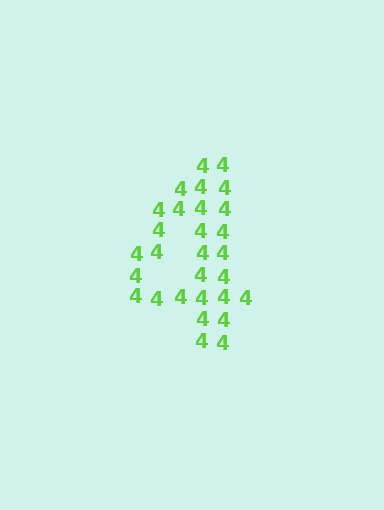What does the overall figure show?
The overall figure shows the digit 4.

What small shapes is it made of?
It is made of small digit 4's.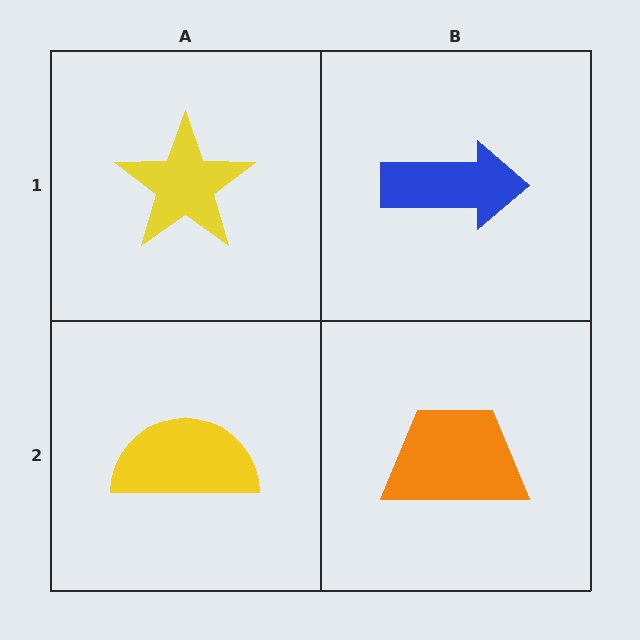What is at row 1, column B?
A blue arrow.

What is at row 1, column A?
A yellow star.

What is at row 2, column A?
A yellow semicircle.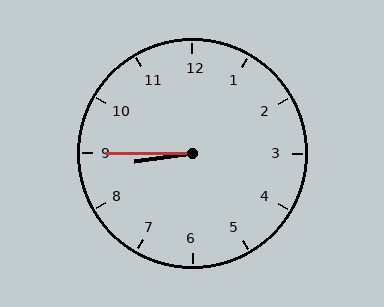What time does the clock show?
8:45.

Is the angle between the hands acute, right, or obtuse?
It is acute.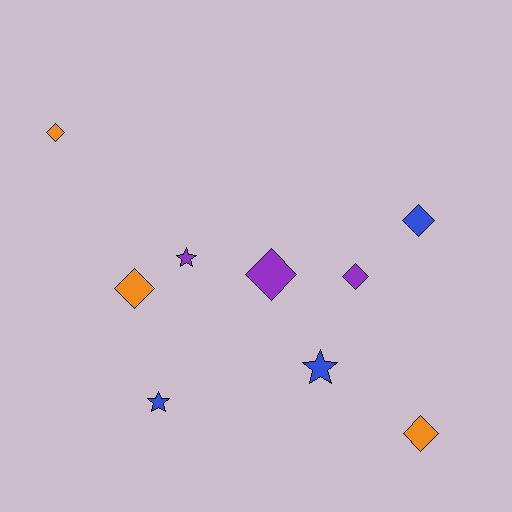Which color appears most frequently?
Purple, with 3 objects.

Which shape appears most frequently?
Diamond, with 6 objects.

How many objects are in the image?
There are 9 objects.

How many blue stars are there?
There are 2 blue stars.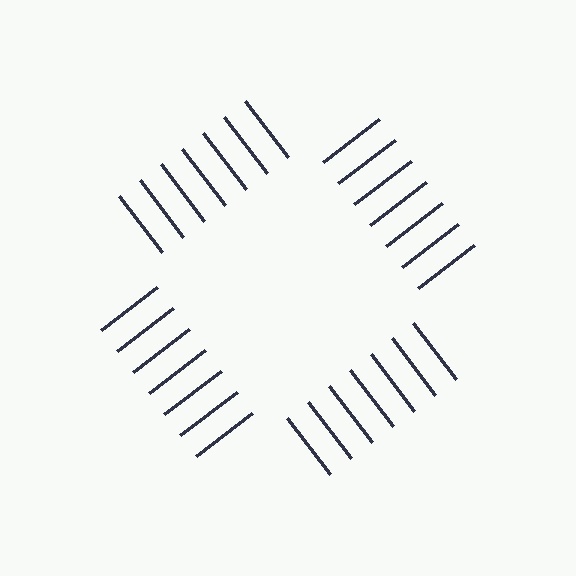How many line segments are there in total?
28 — 7 along each of the 4 edges.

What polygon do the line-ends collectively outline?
An illusory square — the line segments terminate on its edges but no continuous stroke is drawn.